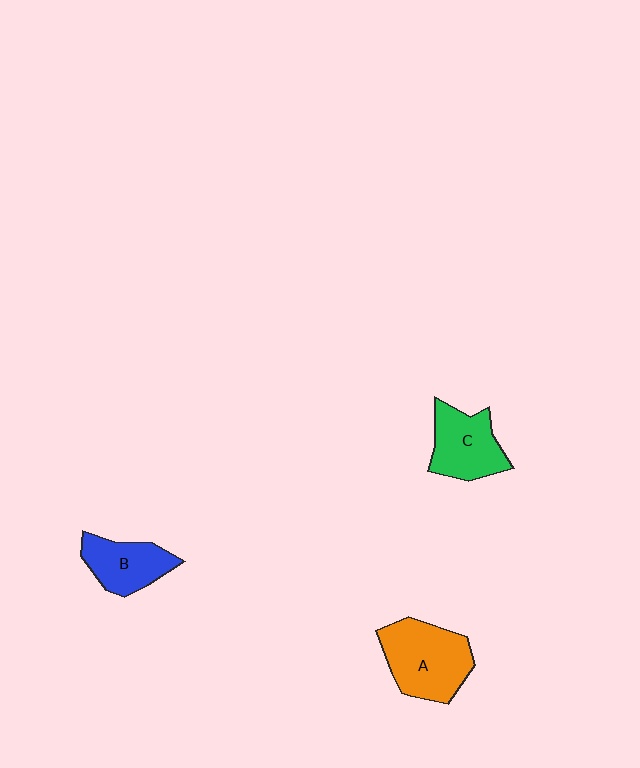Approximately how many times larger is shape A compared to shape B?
Approximately 1.5 times.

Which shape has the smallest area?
Shape B (blue).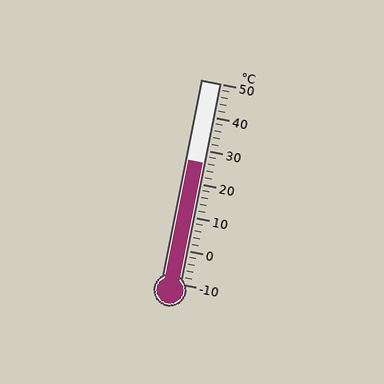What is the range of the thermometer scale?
The thermometer scale ranges from -10°C to 50°C.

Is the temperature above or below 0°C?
The temperature is above 0°C.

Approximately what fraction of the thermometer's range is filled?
The thermometer is filled to approximately 60% of its range.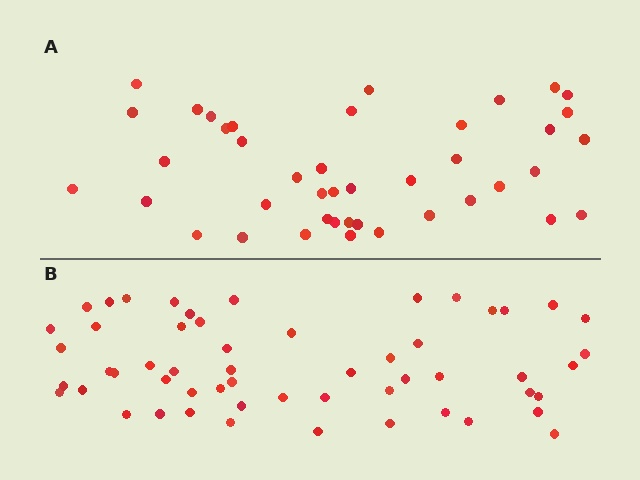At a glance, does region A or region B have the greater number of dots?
Region B (the bottom region) has more dots.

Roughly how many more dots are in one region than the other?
Region B has approximately 15 more dots than region A.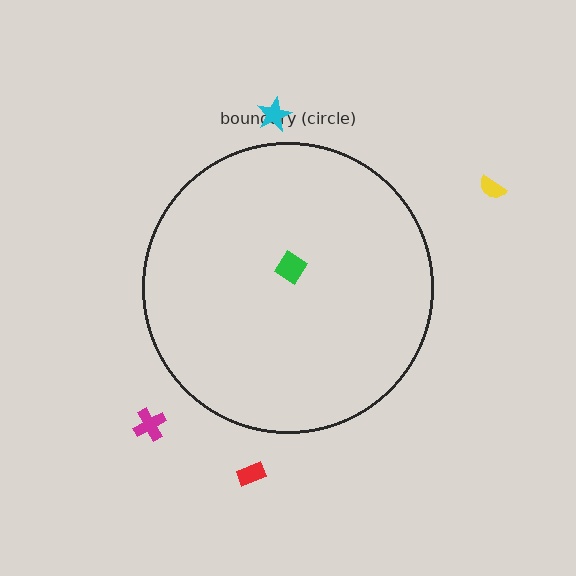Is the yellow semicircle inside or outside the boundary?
Outside.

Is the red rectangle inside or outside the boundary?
Outside.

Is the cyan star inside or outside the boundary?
Outside.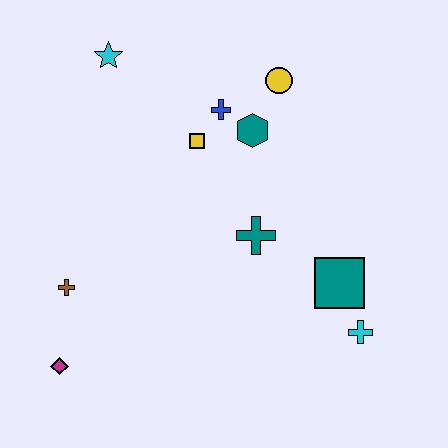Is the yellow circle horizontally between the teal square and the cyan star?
Yes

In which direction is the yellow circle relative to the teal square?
The yellow circle is above the teal square.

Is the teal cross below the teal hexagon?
Yes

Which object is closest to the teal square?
The cyan cross is closest to the teal square.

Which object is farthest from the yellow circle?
The magenta diamond is farthest from the yellow circle.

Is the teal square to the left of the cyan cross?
Yes